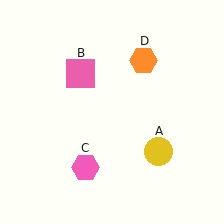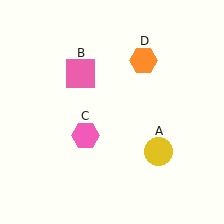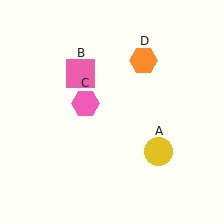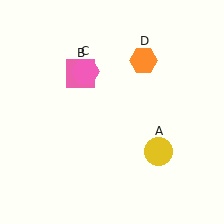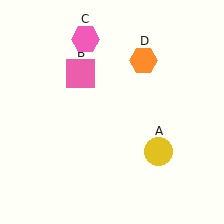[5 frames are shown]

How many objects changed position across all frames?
1 object changed position: pink hexagon (object C).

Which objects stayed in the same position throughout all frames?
Yellow circle (object A) and pink square (object B) and orange hexagon (object D) remained stationary.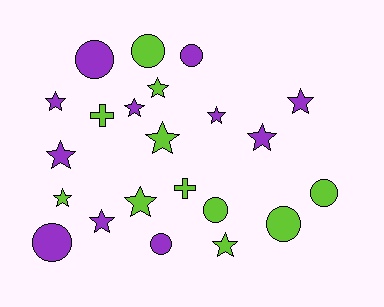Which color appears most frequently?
Lime, with 11 objects.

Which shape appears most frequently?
Star, with 12 objects.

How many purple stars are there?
There are 7 purple stars.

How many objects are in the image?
There are 22 objects.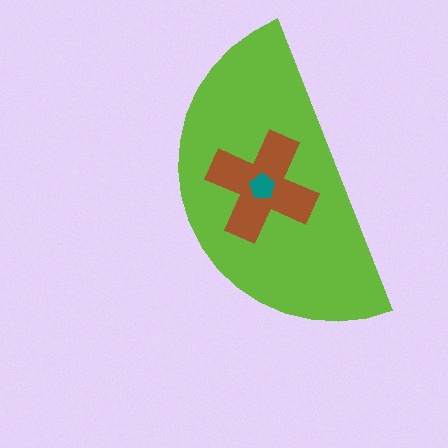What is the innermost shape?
The teal pentagon.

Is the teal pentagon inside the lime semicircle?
Yes.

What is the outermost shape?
The lime semicircle.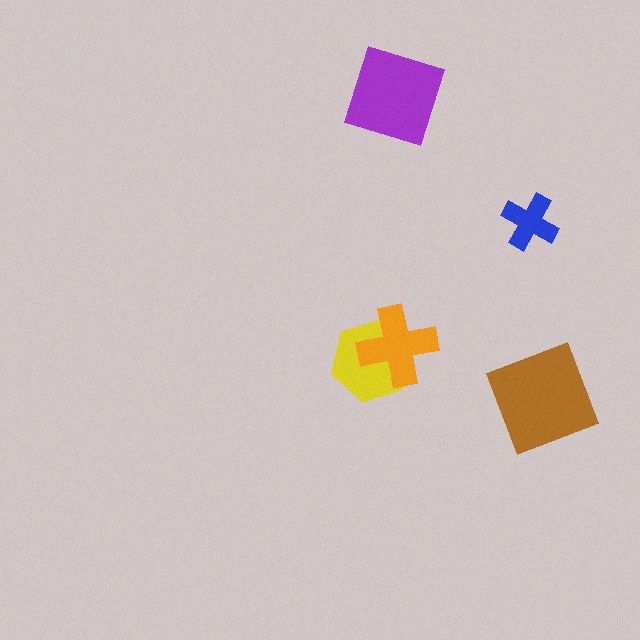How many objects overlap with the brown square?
0 objects overlap with the brown square.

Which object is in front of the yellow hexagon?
The orange cross is in front of the yellow hexagon.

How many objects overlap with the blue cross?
0 objects overlap with the blue cross.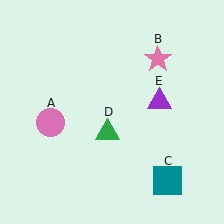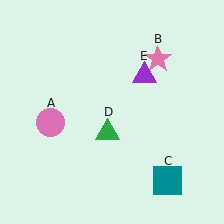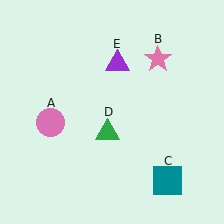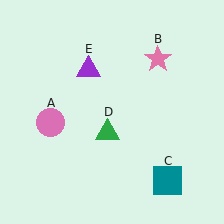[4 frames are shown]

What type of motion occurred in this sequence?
The purple triangle (object E) rotated counterclockwise around the center of the scene.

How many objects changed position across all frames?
1 object changed position: purple triangle (object E).